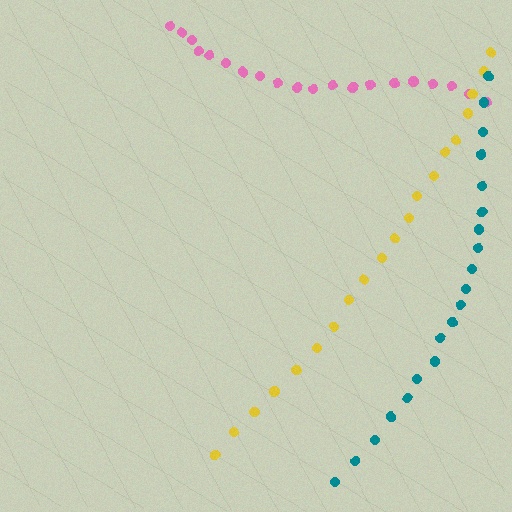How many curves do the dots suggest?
There are 3 distinct paths.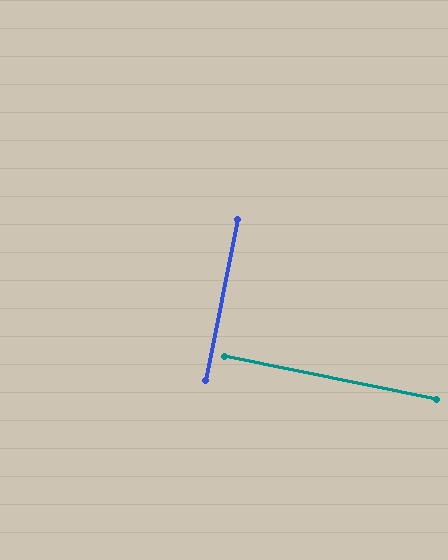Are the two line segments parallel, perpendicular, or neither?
Perpendicular — they meet at approximately 90°.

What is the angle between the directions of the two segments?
Approximately 90 degrees.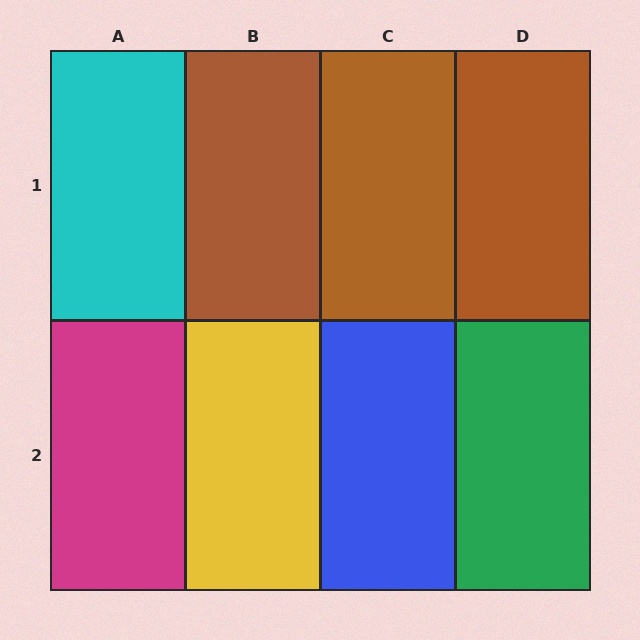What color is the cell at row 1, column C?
Brown.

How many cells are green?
1 cell is green.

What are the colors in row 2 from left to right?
Magenta, yellow, blue, green.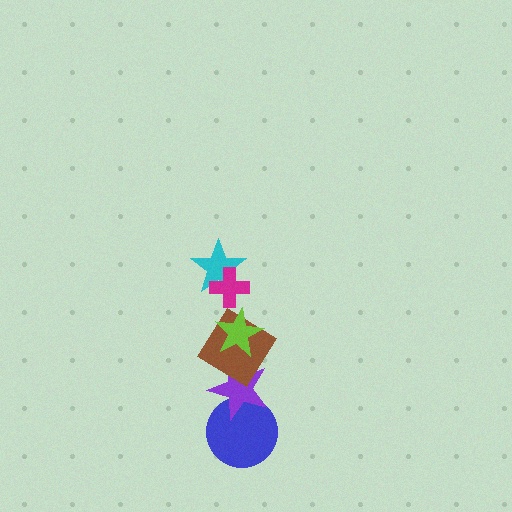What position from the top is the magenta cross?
The magenta cross is 1st from the top.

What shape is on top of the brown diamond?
The lime star is on top of the brown diamond.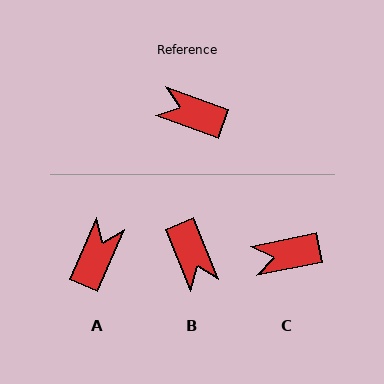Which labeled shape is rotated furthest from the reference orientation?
B, about 132 degrees away.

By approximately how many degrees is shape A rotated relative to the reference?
Approximately 94 degrees clockwise.